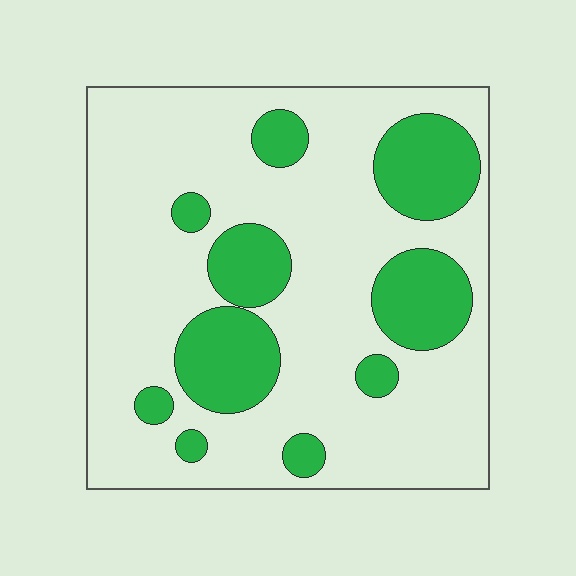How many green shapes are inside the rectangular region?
10.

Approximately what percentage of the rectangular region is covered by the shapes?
Approximately 25%.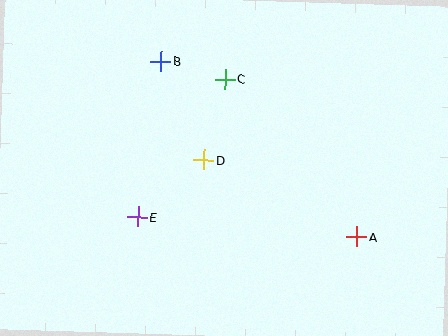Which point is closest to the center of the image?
Point D at (204, 160) is closest to the center.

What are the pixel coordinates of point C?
Point C is at (225, 79).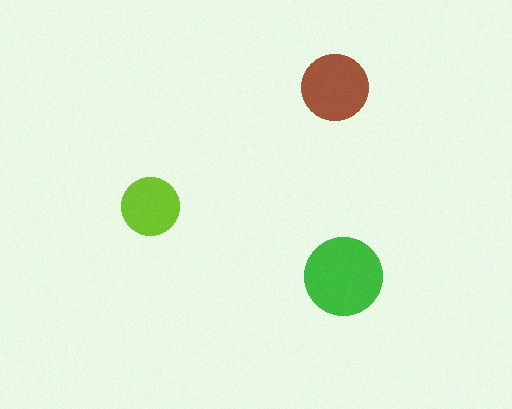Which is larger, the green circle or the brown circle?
The green one.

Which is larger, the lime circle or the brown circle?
The brown one.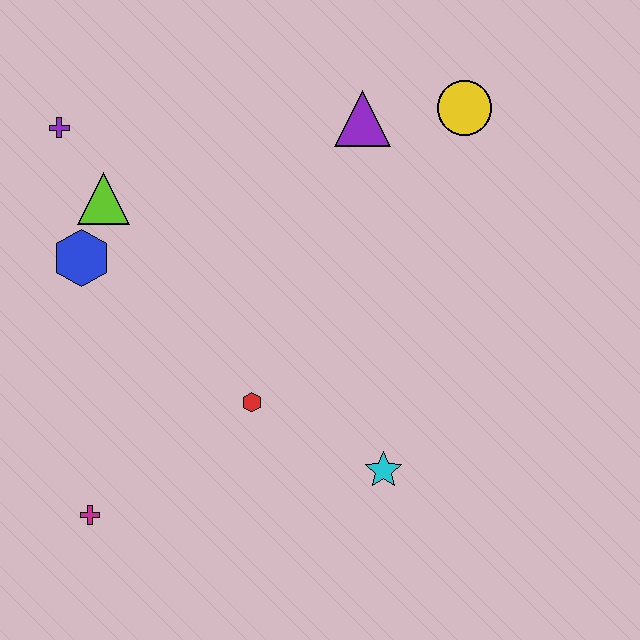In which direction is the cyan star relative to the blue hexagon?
The cyan star is to the right of the blue hexagon.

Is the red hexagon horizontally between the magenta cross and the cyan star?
Yes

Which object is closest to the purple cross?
The lime triangle is closest to the purple cross.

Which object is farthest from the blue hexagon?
The yellow circle is farthest from the blue hexagon.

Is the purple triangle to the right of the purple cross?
Yes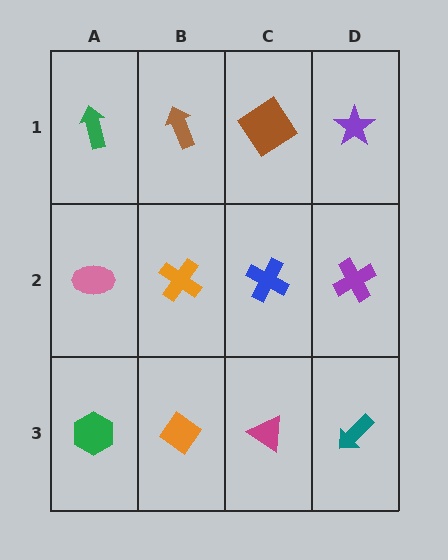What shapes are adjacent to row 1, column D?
A purple cross (row 2, column D), a brown diamond (row 1, column C).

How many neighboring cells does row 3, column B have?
3.